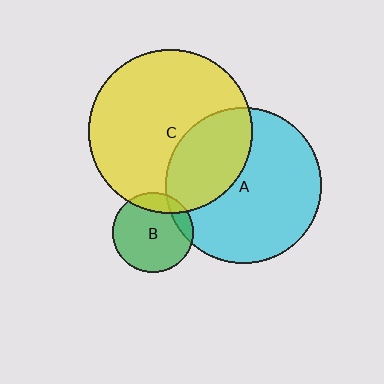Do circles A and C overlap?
Yes.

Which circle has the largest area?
Circle C (yellow).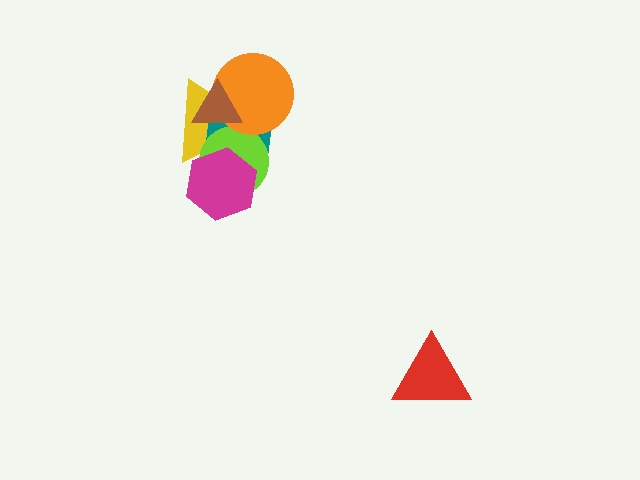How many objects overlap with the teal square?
4 objects overlap with the teal square.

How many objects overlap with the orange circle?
3 objects overlap with the orange circle.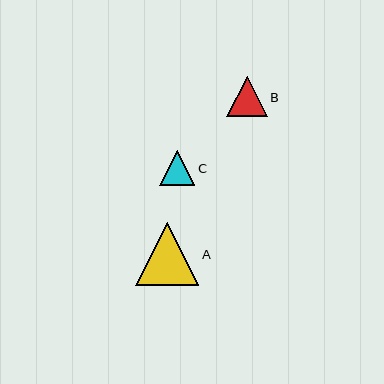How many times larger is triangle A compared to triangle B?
Triangle A is approximately 1.6 times the size of triangle B.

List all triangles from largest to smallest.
From largest to smallest: A, B, C.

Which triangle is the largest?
Triangle A is the largest with a size of approximately 63 pixels.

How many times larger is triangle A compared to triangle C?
Triangle A is approximately 1.8 times the size of triangle C.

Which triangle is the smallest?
Triangle C is the smallest with a size of approximately 36 pixels.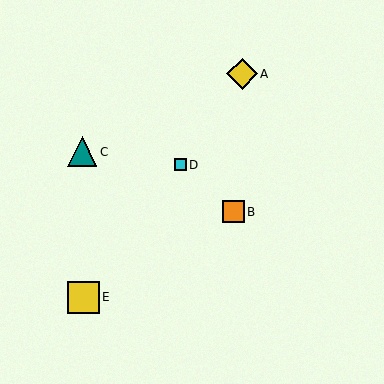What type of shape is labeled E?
Shape E is a yellow square.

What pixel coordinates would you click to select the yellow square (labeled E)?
Click at (83, 297) to select the yellow square E.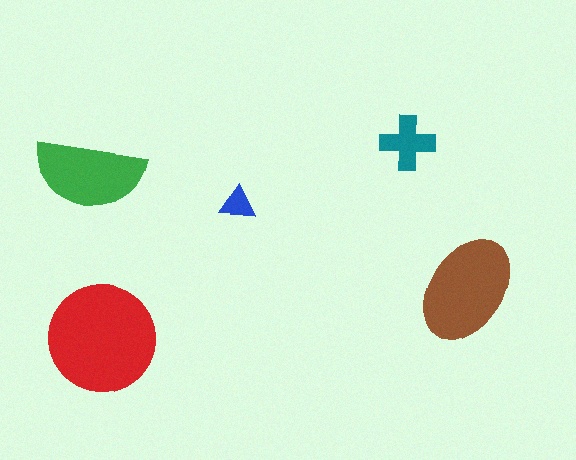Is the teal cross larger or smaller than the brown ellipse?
Smaller.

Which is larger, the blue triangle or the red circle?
The red circle.